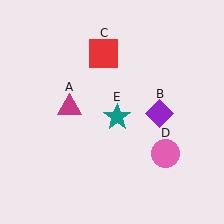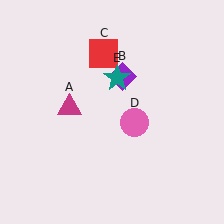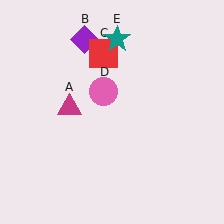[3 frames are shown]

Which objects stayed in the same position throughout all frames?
Magenta triangle (object A) and red square (object C) remained stationary.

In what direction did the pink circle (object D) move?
The pink circle (object D) moved up and to the left.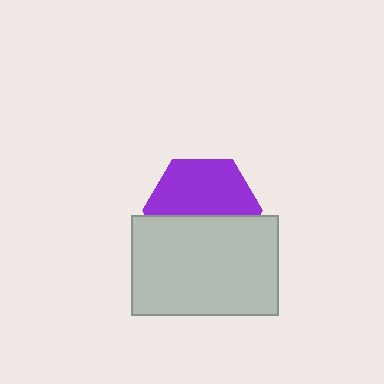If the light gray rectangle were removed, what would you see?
You would see the complete purple hexagon.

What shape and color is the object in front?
The object in front is a light gray rectangle.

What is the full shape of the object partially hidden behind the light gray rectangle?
The partially hidden object is a purple hexagon.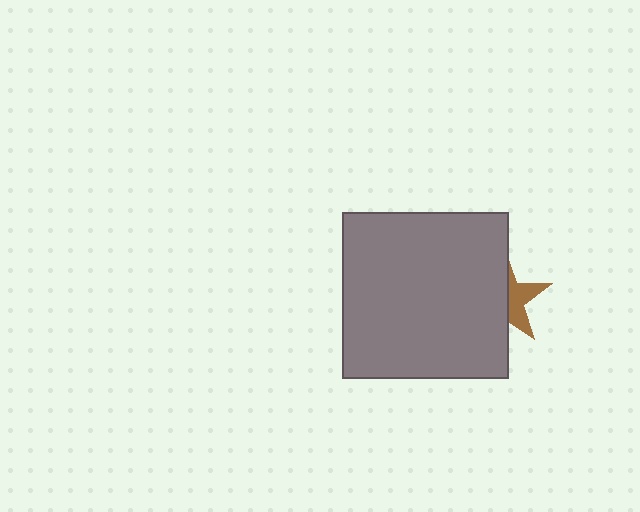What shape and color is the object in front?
The object in front is a gray square.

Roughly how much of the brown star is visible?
A small part of it is visible (roughly 39%).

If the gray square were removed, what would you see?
You would see the complete brown star.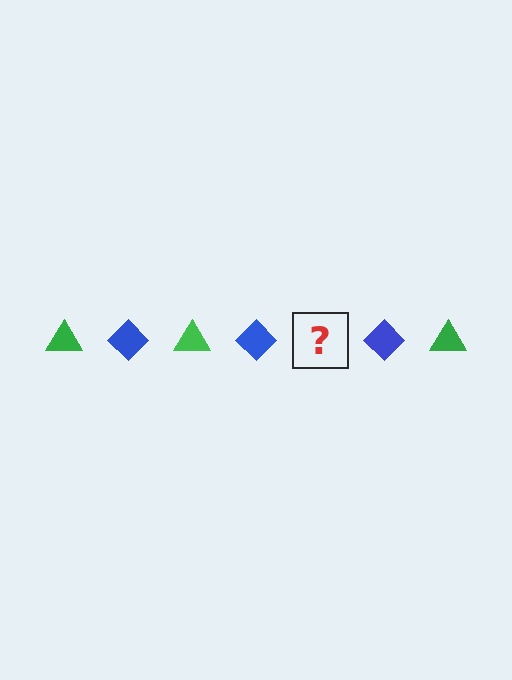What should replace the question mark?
The question mark should be replaced with a green triangle.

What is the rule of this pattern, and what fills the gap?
The rule is that the pattern alternates between green triangle and blue diamond. The gap should be filled with a green triangle.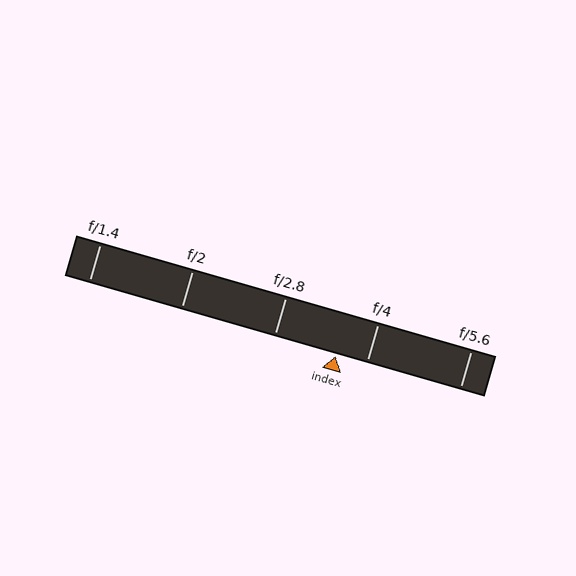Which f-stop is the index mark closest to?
The index mark is closest to f/4.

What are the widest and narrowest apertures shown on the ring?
The widest aperture shown is f/1.4 and the narrowest is f/5.6.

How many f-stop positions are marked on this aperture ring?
There are 5 f-stop positions marked.